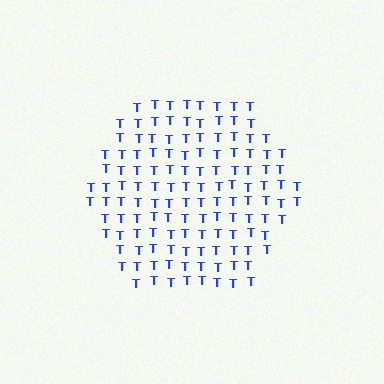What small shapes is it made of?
It is made of small letter T's.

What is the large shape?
The large shape is a hexagon.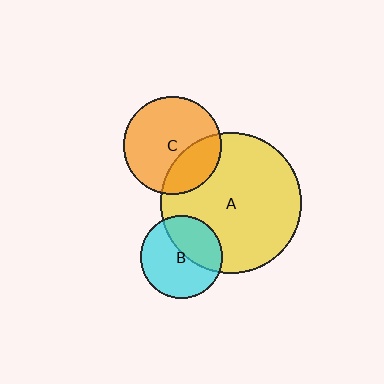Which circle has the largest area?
Circle A (yellow).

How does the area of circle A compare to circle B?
Approximately 2.9 times.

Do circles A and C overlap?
Yes.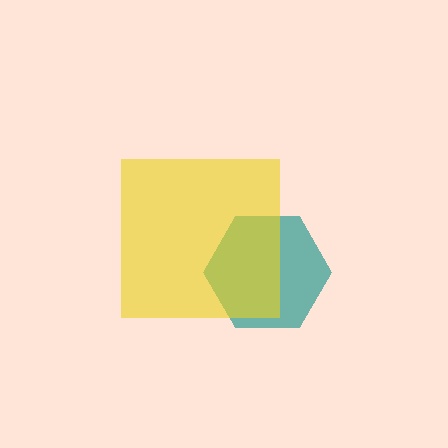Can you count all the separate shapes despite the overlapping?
Yes, there are 2 separate shapes.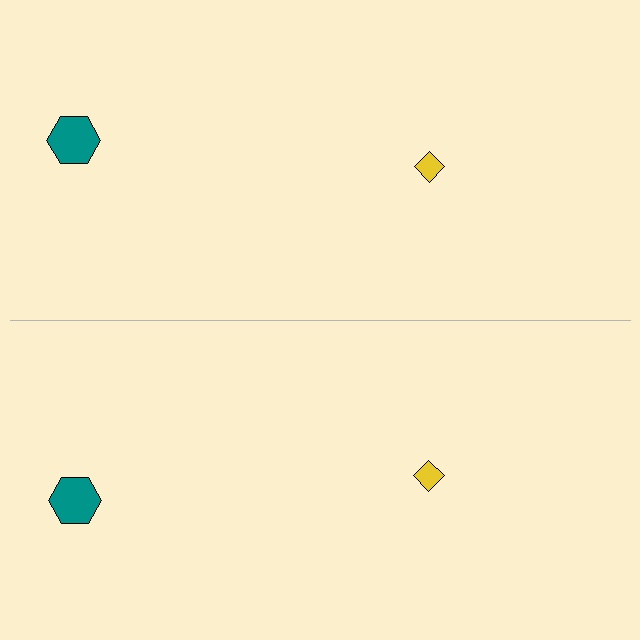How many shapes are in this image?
There are 4 shapes in this image.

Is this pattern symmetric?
Yes, this pattern has bilateral (reflection) symmetry.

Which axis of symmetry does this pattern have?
The pattern has a horizontal axis of symmetry running through the center of the image.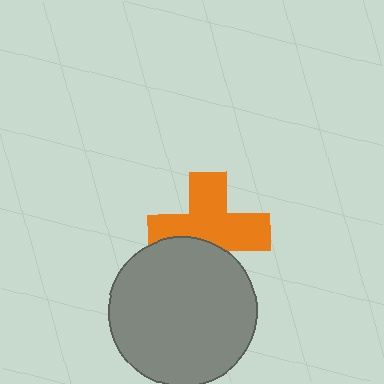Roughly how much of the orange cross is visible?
Most of it is visible (roughly 67%).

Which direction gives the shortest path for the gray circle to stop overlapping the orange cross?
Moving down gives the shortest separation.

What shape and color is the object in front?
The object in front is a gray circle.